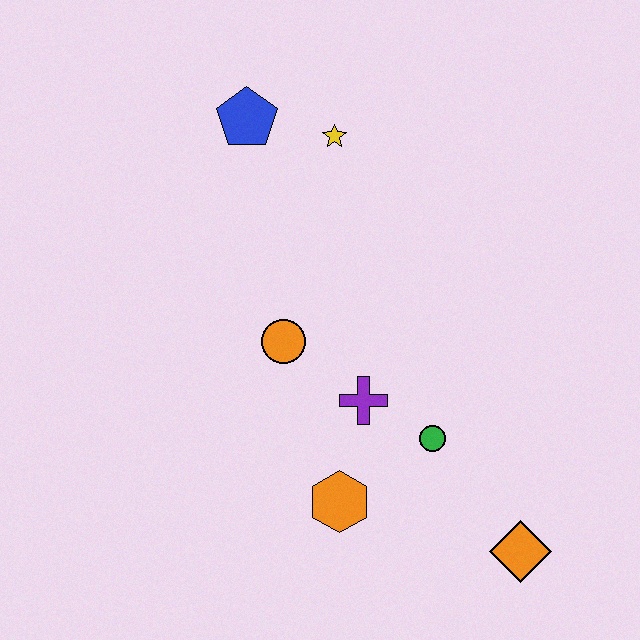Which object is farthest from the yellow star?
The orange diamond is farthest from the yellow star.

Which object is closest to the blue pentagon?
The yellow star is closest to the blue pentagon.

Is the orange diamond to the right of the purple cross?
Yes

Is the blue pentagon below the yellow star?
No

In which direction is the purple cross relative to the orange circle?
The purple cross is to the right of the orange circle.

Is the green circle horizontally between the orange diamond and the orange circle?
Yes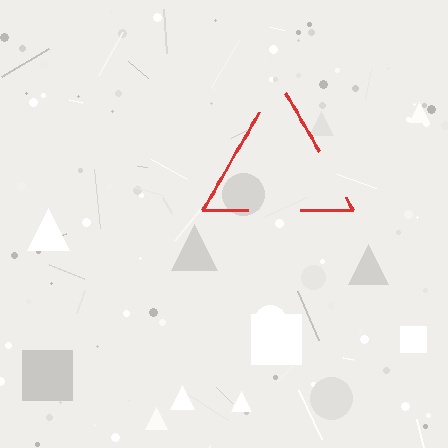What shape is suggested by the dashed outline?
The dashed outline suggests a triangle.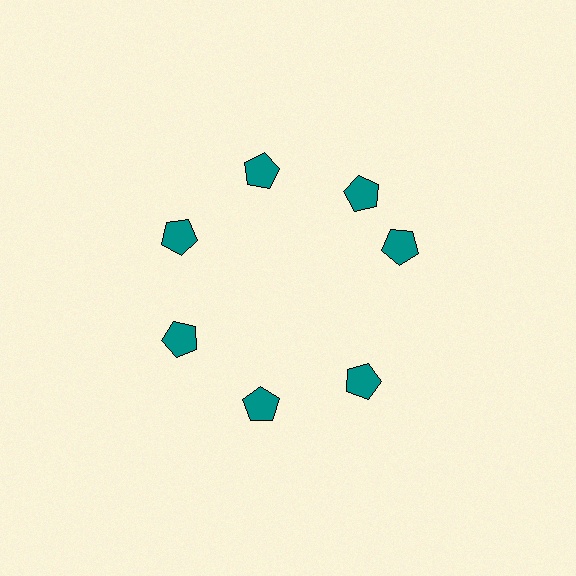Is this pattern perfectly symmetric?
No. The 7 teal pentagons are arranged in a ring, but one element near the 3 o'clock position is rotated out of alignment along the ring, breaking the 7-fold rotational symmetry.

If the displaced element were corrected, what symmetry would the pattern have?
It would have 7-fold rotational symmetry — the pattern would map onto itself every 51 degrees.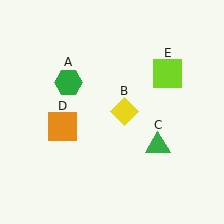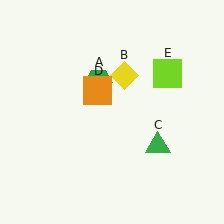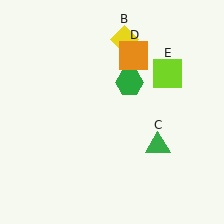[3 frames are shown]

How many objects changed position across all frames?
3 objects changed position: green hexagon (object A), yellow diamond (object B), orange square (object D).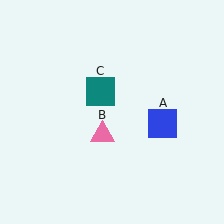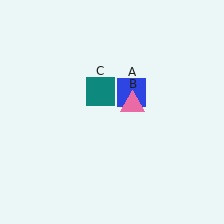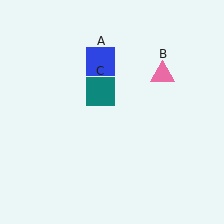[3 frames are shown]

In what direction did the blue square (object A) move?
The blue square (object A) moved up and to the left.